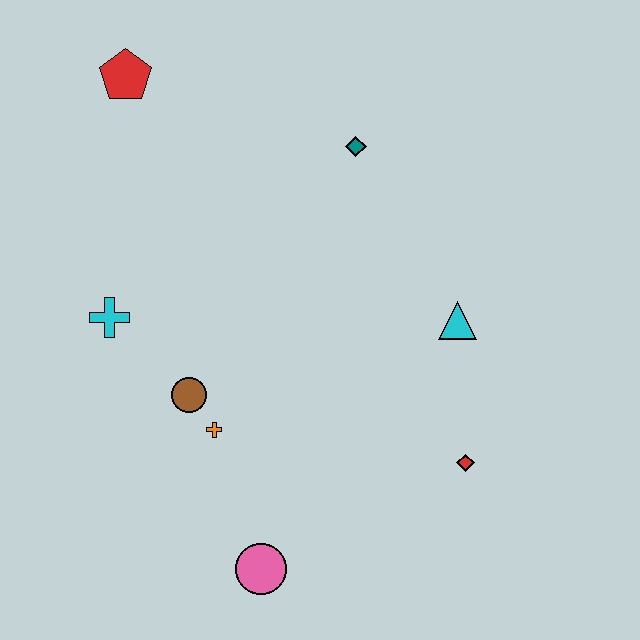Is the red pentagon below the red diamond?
No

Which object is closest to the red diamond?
The cyan triangle is closest to the red diamond.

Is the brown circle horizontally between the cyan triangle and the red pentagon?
Yes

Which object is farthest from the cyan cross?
The red diamond is farthest from the cyan cross.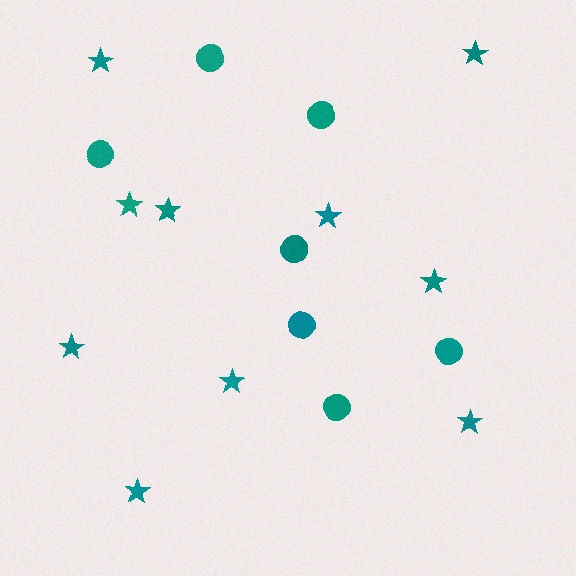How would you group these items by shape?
There are 2 groups: one group of circles (7) and one group of stars (10).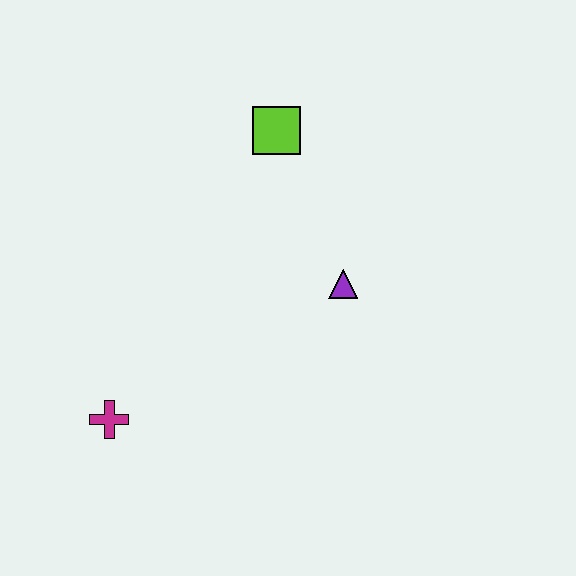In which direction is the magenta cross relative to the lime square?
The magenta cross is below the lime square.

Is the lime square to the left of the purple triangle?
Yes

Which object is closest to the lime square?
The purple triangle is closest to the lime square.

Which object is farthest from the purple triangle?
The magenta cross is farthest from the purple triangle.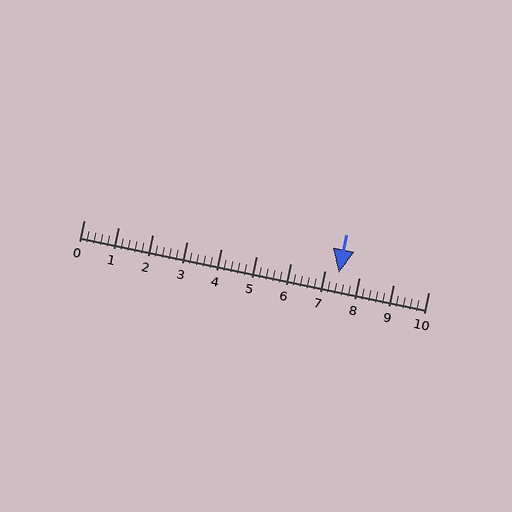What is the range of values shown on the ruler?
The ruler shows values from 0 to 10.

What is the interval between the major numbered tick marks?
The major tick marks are spaced 1 units apart.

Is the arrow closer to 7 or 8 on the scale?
The arrow is closer to 7.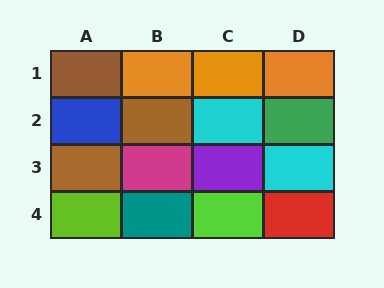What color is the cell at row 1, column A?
Brown.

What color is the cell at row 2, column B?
Brown.